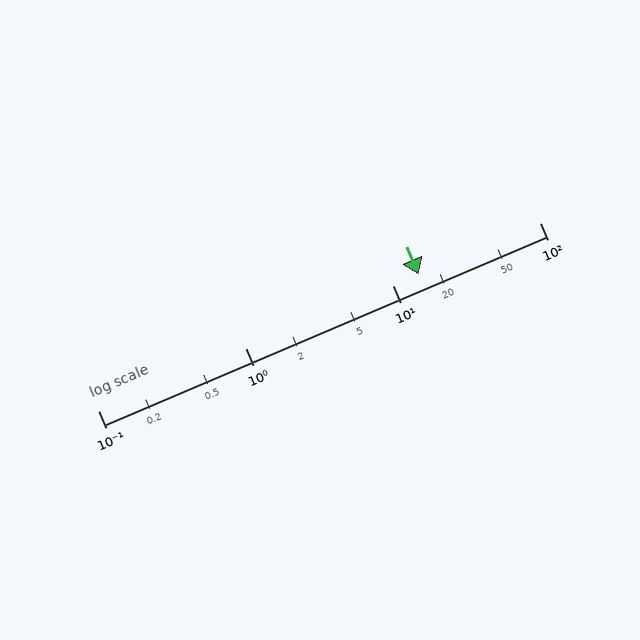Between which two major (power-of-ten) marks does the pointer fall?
The pointer is between 10 and 100.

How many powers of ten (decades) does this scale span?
The scale spans 3 decades, from 0.1 to 100.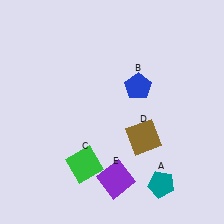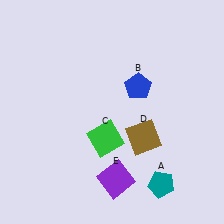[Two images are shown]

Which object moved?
The green square (C) moved up.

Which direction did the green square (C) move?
The green square (C) moved up.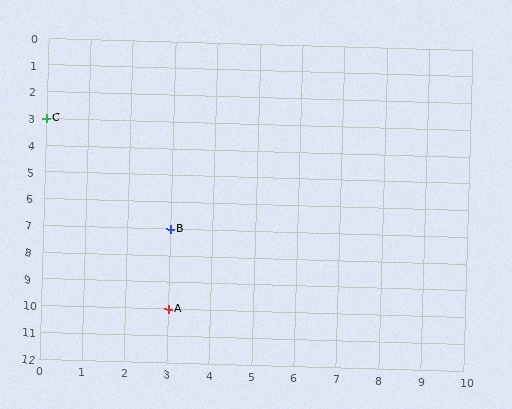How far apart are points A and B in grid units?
Points A and B are 3 rows apart.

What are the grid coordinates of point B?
Point B is at grid coordinates (3, 7).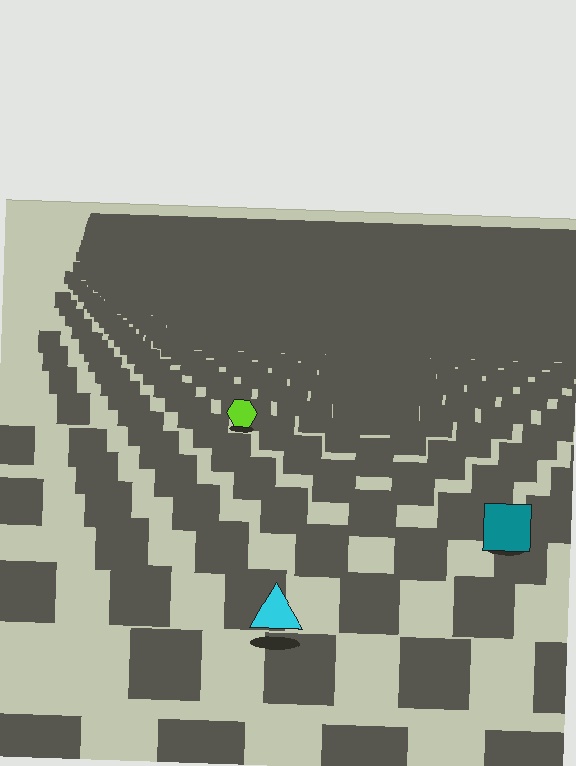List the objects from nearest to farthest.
From nearest to farthest: the cyan triangle, the teal square, the lime hexagon.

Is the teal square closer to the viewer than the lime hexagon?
Yes. The teal square is closer — you can tell from the texture gradient: the ground texture is coarser near it.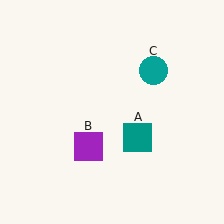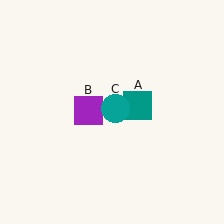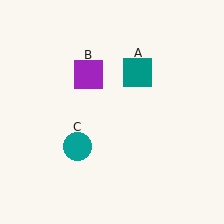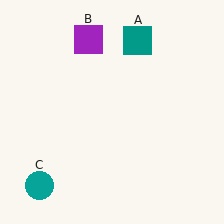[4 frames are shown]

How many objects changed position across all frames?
3 objects changed position: teal square (object A), purple square (object B), teal circle (object C).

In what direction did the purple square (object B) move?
The purple square (object B) moved up.